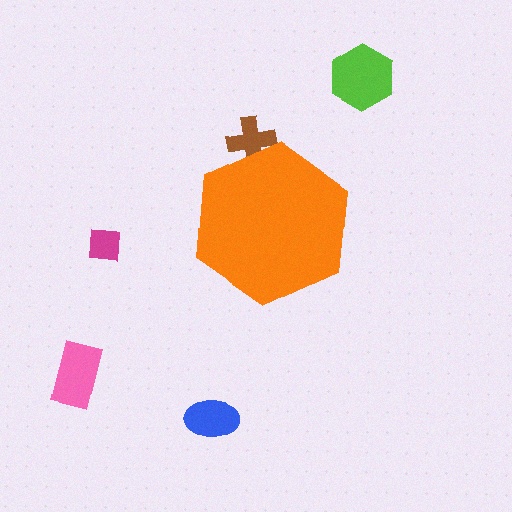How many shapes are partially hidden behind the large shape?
1 shape is partially hidden.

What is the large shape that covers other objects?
An orange hexagon.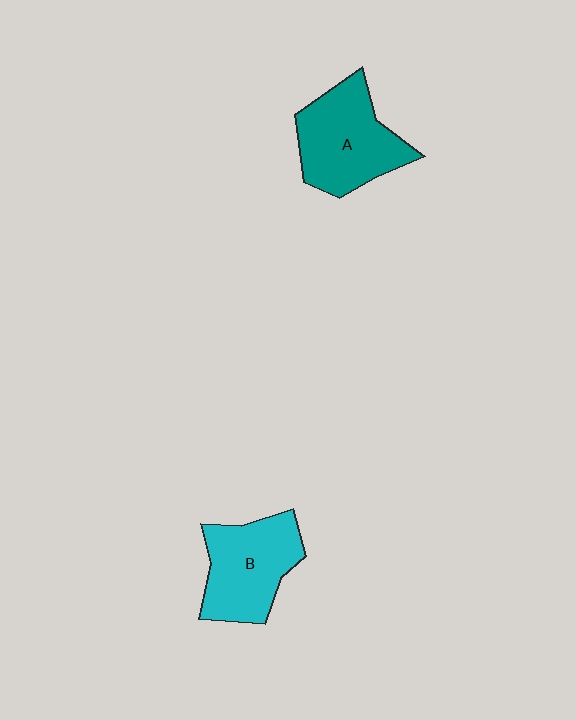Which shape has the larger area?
Shape A (teal).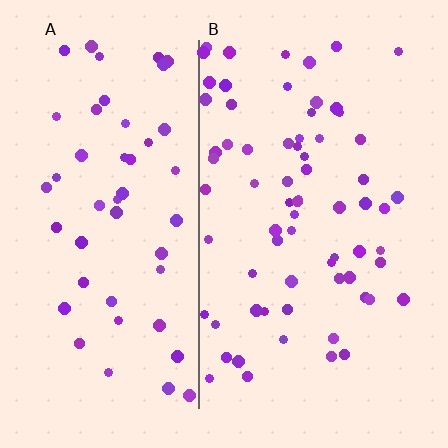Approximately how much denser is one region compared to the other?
Approximately 1.4× — region B over region A.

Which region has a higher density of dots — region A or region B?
B (the right).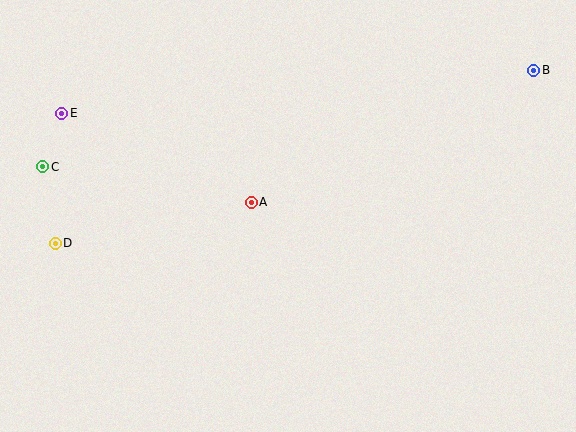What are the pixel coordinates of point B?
Point B is at (534, 70).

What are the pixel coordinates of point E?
Point E is at (62, 113).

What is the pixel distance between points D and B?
The distance between D and B is 509 pixels.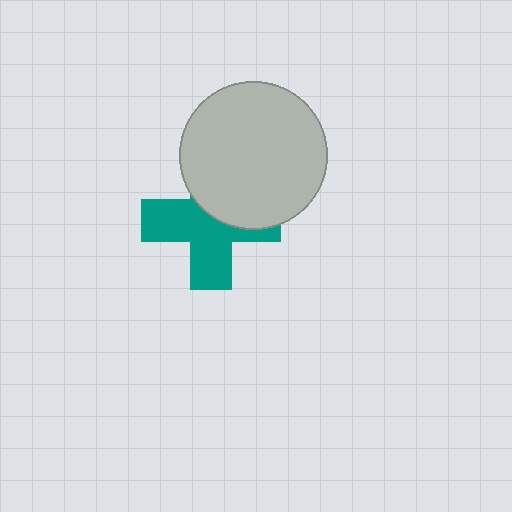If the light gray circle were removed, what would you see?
You would see the complete teal cross.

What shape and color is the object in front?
The object in front is a light gray circle.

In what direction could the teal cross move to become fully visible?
The teal cross could move down. That would shift it out from behind the light gray circle entirely.